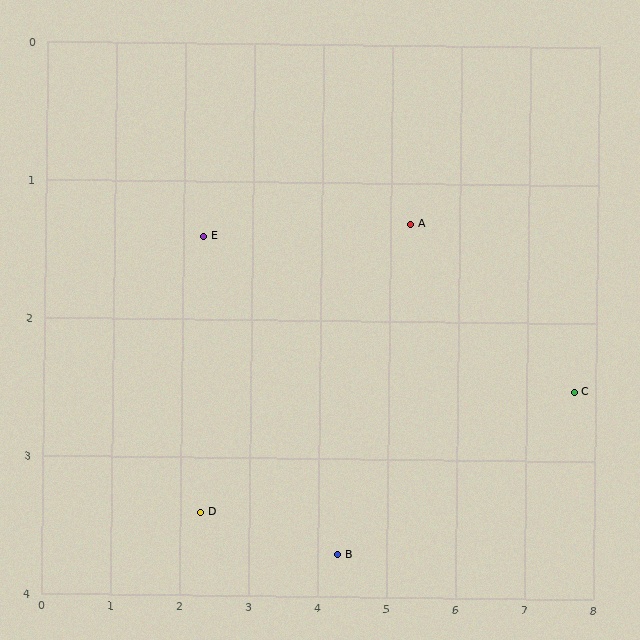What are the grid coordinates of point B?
Point B is at approximately (4.3, 3.7).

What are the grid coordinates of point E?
Point E is at approximately (2.3, 1.4).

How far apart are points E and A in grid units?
Points E and A are about 3.0 grid units apart.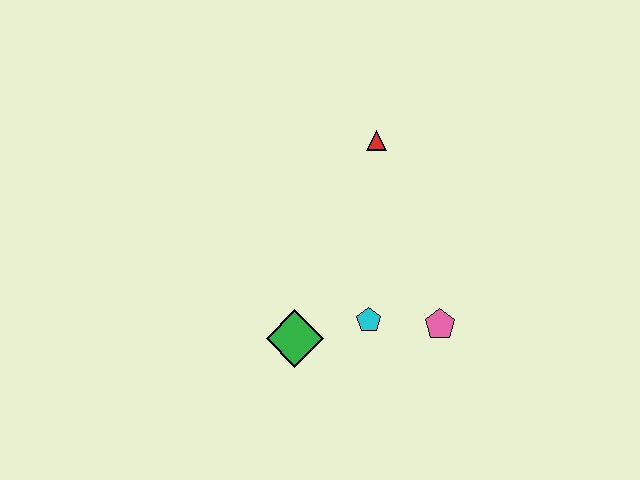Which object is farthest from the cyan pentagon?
The red triangle is farthest from the cyan pentagon.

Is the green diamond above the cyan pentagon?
No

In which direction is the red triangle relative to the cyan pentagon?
The red triangle is above the cyan pentagon.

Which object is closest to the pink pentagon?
The cyan pentagon is closest to the pink pentagon.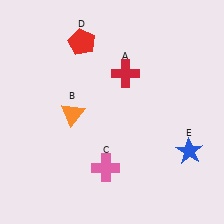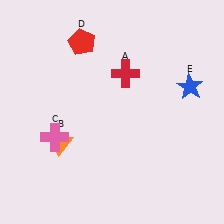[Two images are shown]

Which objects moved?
The objects that moved are: the orange triangle (B), the pink cross (C), the blue star (E).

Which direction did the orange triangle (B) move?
The orange triangle (B) moved down.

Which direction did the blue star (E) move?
The blue star (E) moved up.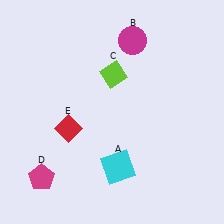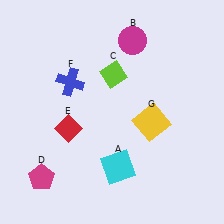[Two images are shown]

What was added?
A blue cross (F), a yellow square (G) were added in Image 2.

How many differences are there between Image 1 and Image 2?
There are 2 differences between the two images.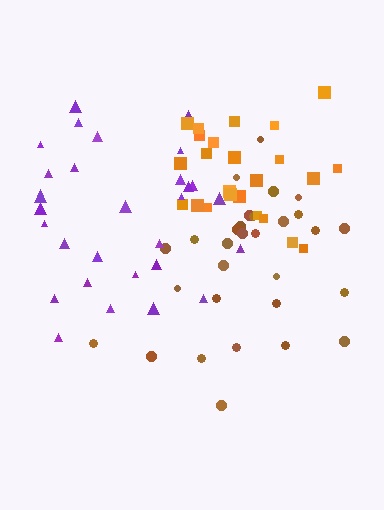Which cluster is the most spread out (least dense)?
Purple.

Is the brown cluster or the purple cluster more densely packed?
Brown.